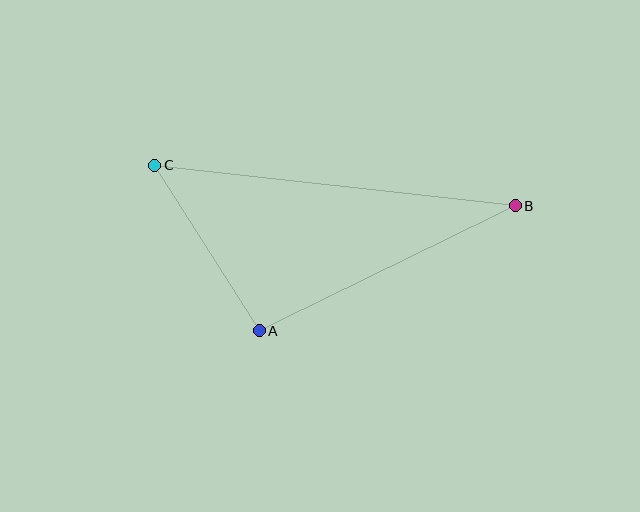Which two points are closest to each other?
Points A and C are closest to each other.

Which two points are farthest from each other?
Points B and C are farthest from each other.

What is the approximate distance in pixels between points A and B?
The distance between A and B is approximately 285 pixels.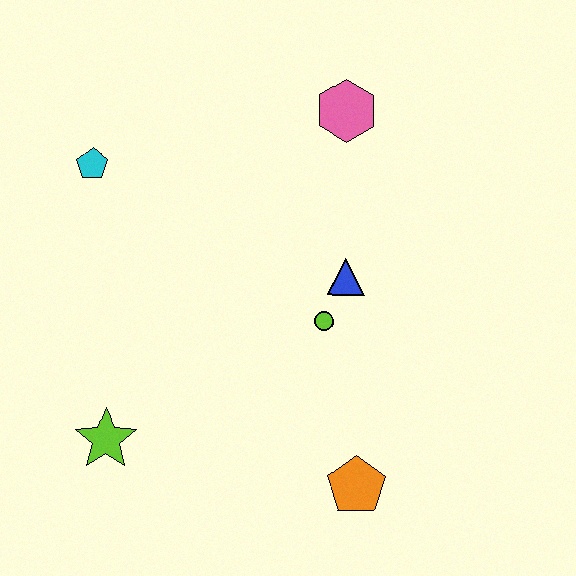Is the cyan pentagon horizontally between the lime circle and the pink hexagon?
No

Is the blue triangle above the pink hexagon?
No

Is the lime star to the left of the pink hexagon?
Yes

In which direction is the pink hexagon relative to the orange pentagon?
The pink hexagon is above the orange pentagon.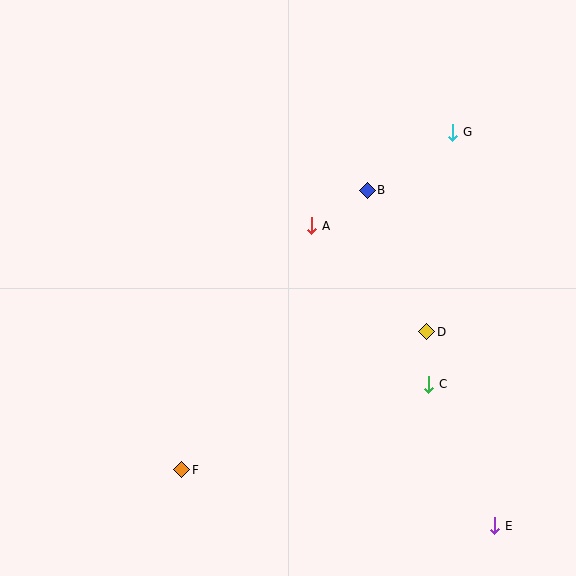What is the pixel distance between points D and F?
The distance between D and F is 281 pixels.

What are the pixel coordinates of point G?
Point G is at (453, 132).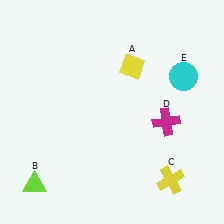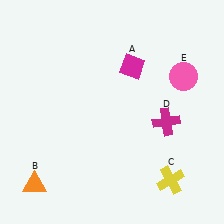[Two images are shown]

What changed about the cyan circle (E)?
In Image 1, E is cyan. In Image 2, it changed to pink.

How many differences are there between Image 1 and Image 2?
There are 3 differences between the two images.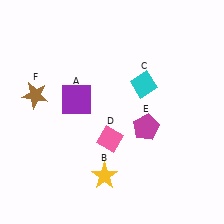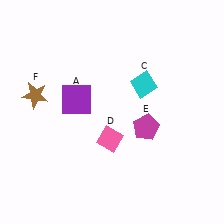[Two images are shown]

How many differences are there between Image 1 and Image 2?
There is 1 difference between the two images.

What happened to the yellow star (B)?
The yellow star (B) was removed in Image 2. It was in the bottom-left area of Image 1.